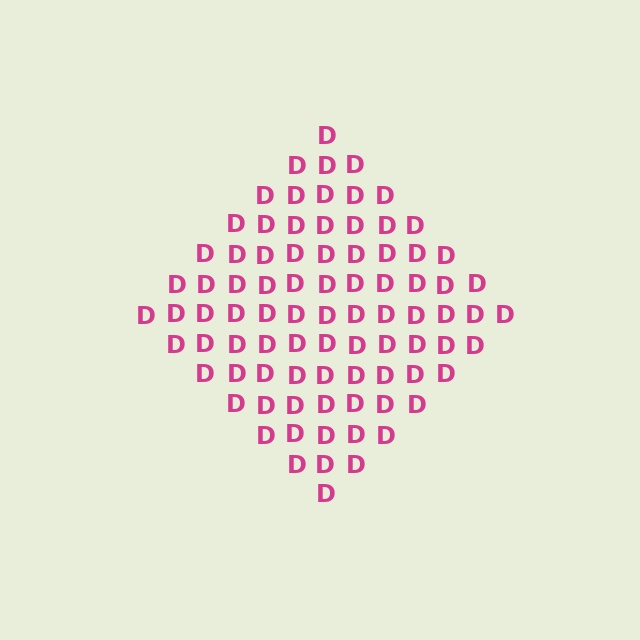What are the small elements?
The small elements are letter D's.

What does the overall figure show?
The overall figure shows a diamond.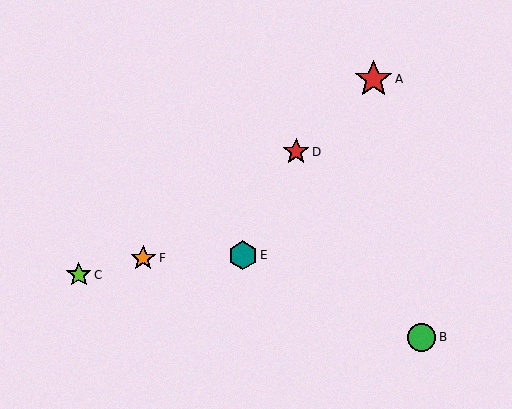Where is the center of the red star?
The center of the red star is at (296, 152).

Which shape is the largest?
The red star (labeled A) is the largest.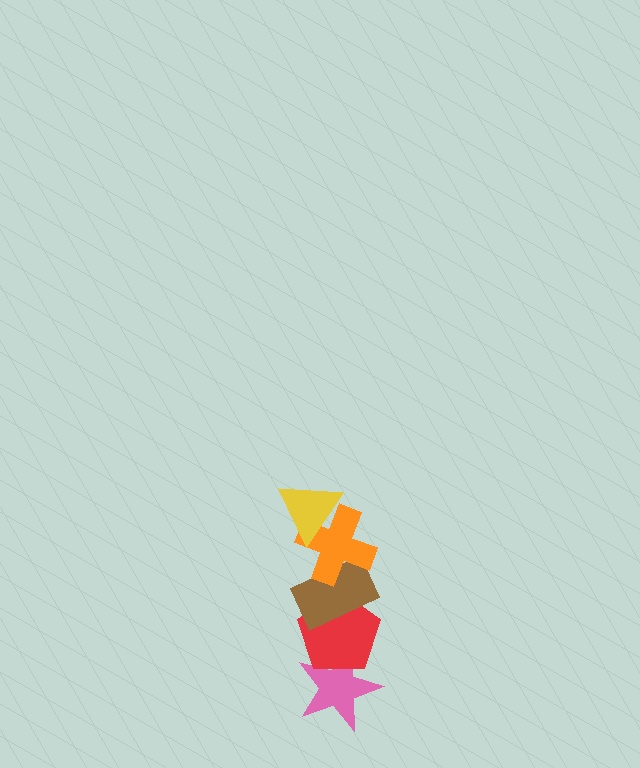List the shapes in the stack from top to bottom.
From top to bottom: the yellow triangle, the orange cross, the brown rectangle, the red pentagon, the pink star.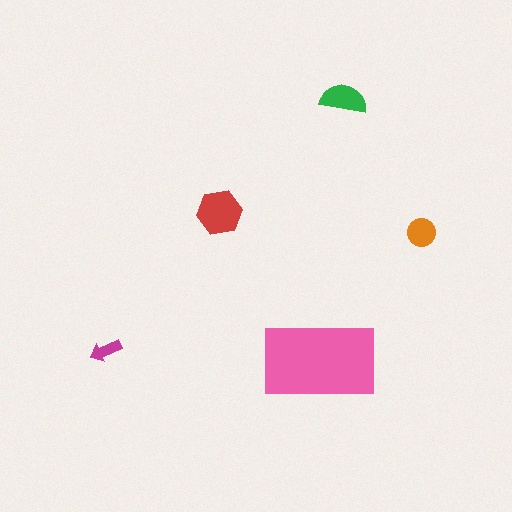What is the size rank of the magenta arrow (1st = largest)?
5th.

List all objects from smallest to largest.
The magenta arrow, the orange circle, the green semicircle, the red hexagon, the pink rectangle.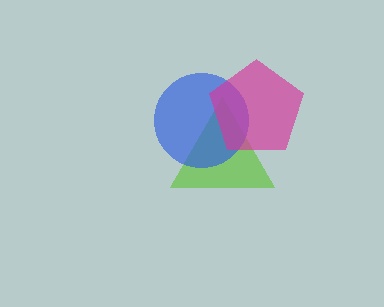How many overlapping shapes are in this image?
There are 3 overlapping shapes in the image.